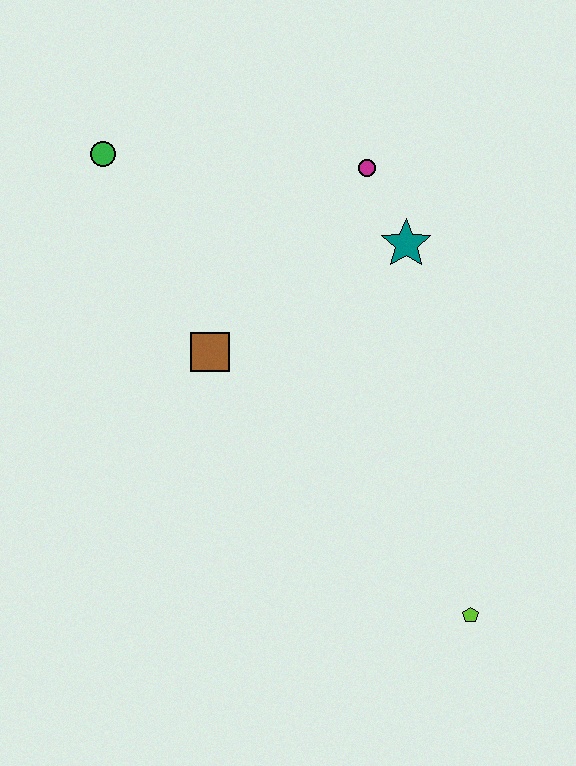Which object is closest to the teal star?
The magenta circle is closest to the teal star.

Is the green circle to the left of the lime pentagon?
Yes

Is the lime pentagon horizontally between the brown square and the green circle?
No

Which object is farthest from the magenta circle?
The lime pentagon is farthest from the magenta circle.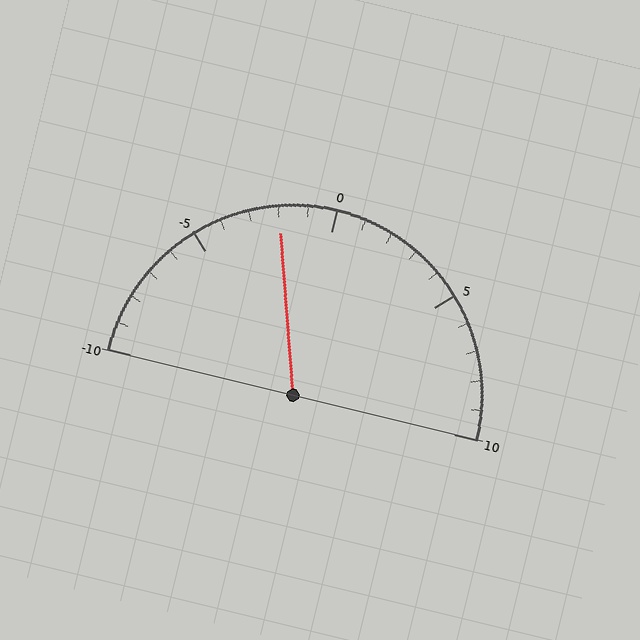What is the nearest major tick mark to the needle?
The nearest major tick mark is 0.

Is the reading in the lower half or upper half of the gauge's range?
The reading is in the lower half of the range (-10 to 10).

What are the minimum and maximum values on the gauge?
The gauge ranges from -10 to 10.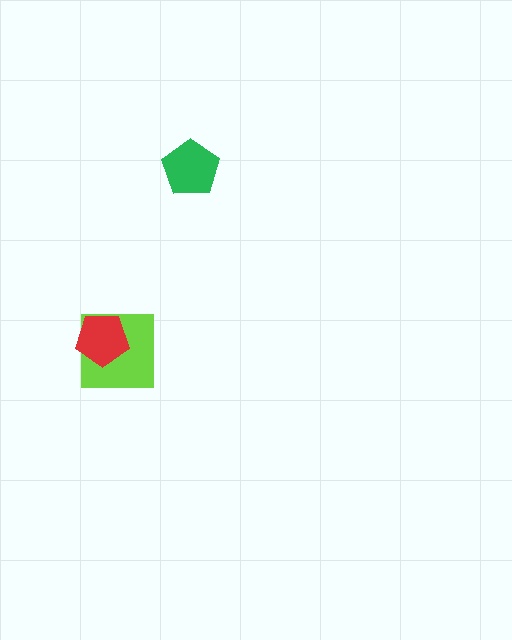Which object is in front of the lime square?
The red pentagon is in front of the lime square.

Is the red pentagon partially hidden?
No, no other shape covers it.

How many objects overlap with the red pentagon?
1 object overlaps with the red pentagon.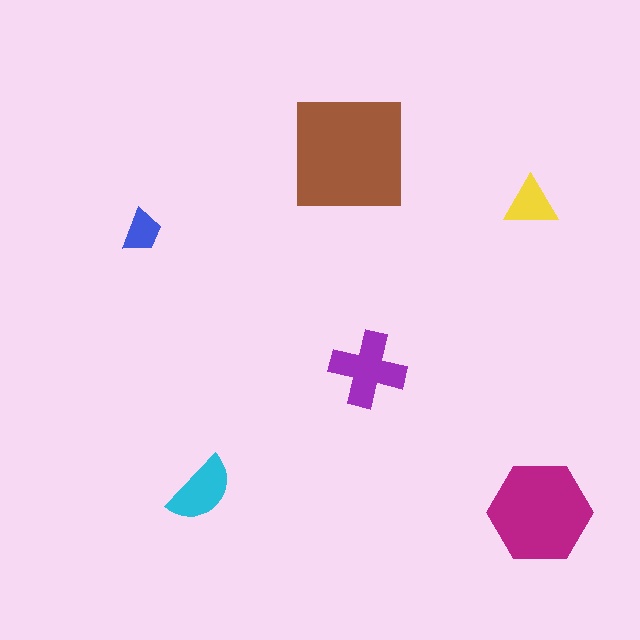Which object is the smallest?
The blue trapezoid.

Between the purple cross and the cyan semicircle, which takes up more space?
The purple cross.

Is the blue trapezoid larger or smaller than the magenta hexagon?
Smaller.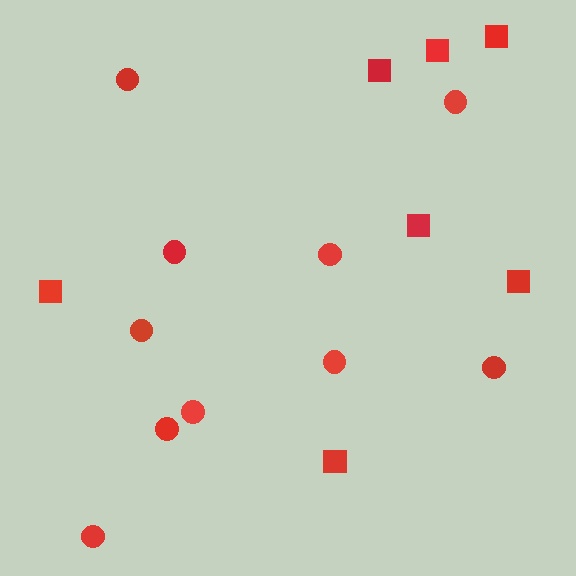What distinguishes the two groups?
There are 2 groups: one group of squares (7) and one group of circles (10).